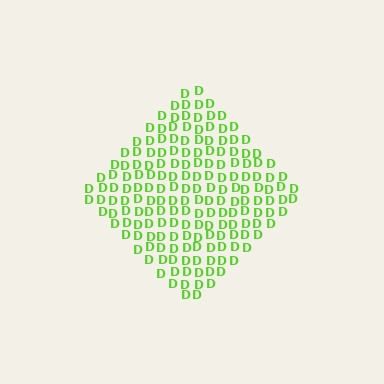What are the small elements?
The small elements are letter D's.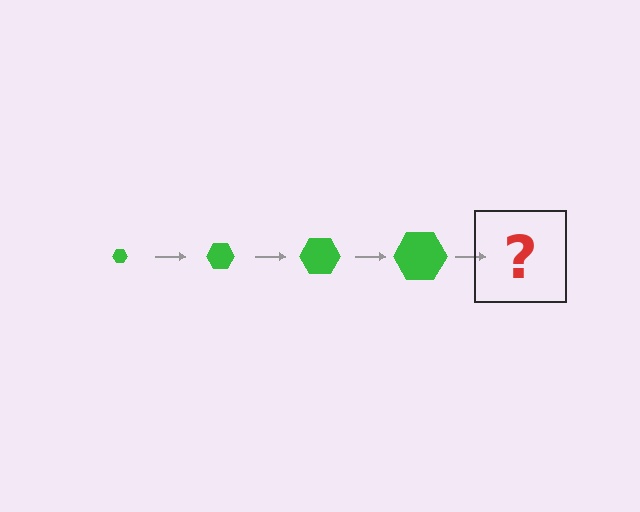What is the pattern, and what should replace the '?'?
The pattern is that the hexagon gets progressively larger each step. The '?' should be a green hexagon, larger than the previous one.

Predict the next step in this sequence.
The next step is a green hexagon, larger than the previous one.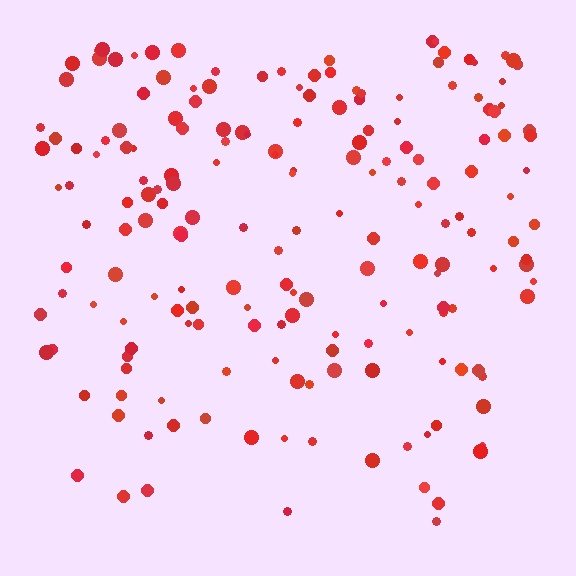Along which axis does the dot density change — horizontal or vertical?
Vertical.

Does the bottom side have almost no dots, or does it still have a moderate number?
Still a moderate number, just noticeably fewer than the top.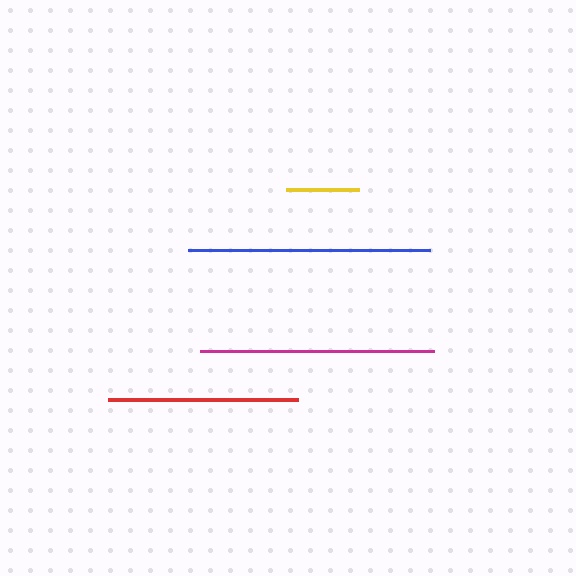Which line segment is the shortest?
The yellow line is the shortest at approximately 73 pixels.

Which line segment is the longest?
The blue line is the longest at approximately 242 pixels.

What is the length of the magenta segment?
The magenta segment is approximately 233 pixels long.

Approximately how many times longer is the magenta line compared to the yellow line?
The magenta line is approximately 3.2 times the length of the yellow line.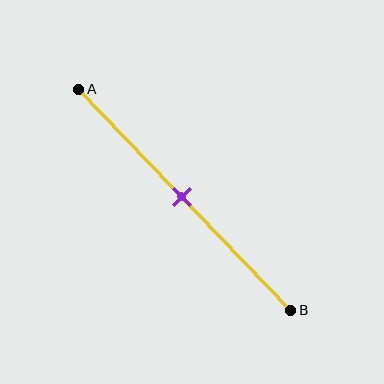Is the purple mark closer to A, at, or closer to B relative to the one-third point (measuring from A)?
The purple mark is closer to point B than the one-third point of segment AB.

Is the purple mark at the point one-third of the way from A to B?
No, the mark is at about 50% from A, not at the 33% one-third point.